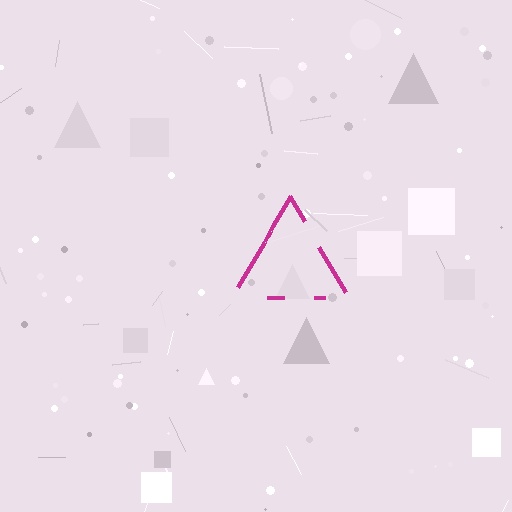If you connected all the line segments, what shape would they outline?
They would outline a triangle.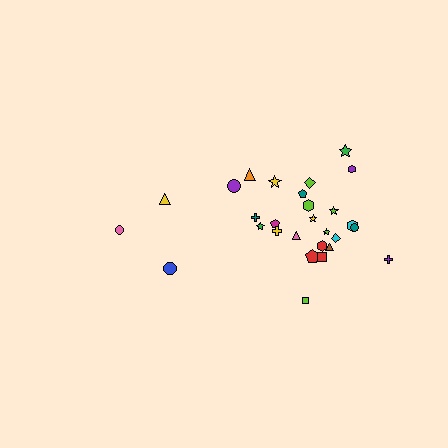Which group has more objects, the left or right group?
The right group.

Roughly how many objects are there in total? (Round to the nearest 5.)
Roughly 30 objects in total.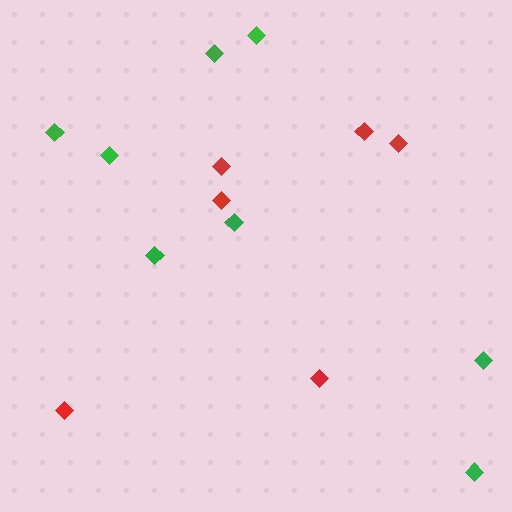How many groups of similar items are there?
There are 2 groups: one group of red diamonds (6) and one group of green diamonds (8).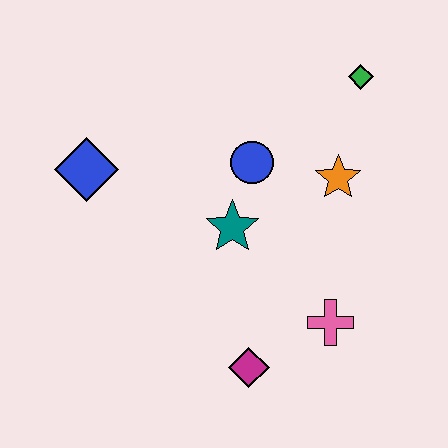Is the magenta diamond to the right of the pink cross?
No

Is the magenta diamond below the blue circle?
Yes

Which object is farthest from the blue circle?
The magenta diamond is farthest from the blue circle.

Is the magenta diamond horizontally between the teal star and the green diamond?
Yes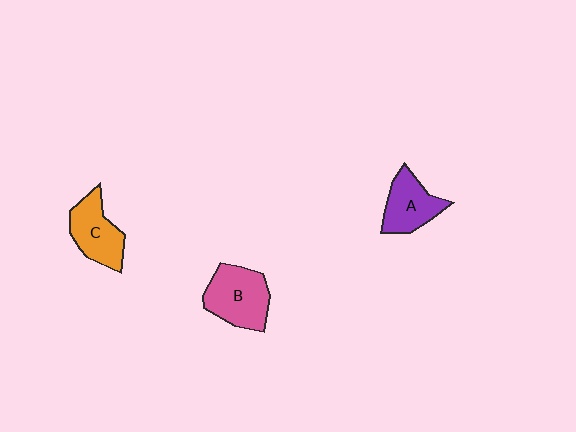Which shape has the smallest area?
Shape A (purple).